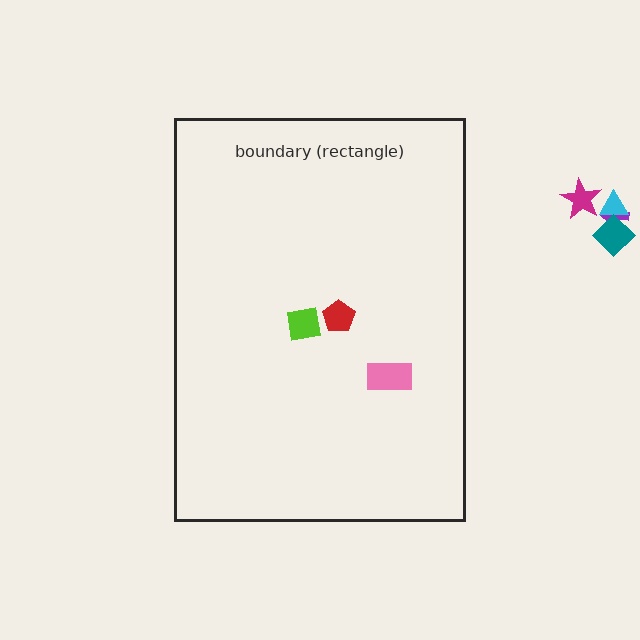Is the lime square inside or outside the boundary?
Inside.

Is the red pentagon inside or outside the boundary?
Inside.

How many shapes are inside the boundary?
3 inside, 4 outside.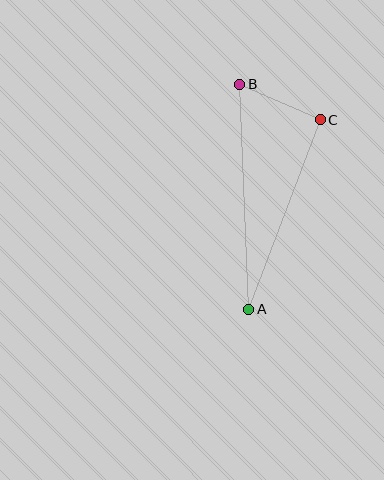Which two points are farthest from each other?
Points A and B are farthest from each other.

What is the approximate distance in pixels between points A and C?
The distance between A and C is approximately 203 pixels.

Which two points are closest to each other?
Points B and C are closest to each other.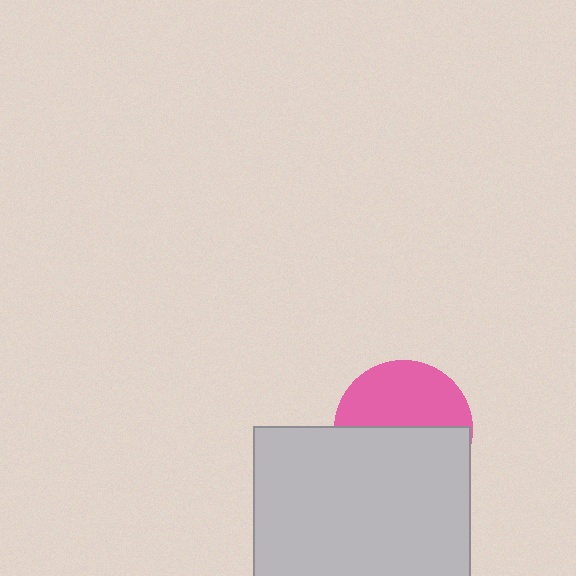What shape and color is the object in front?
The object in front is a light gray rectangle.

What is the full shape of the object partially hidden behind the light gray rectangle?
The partially hidden object is a pink circle.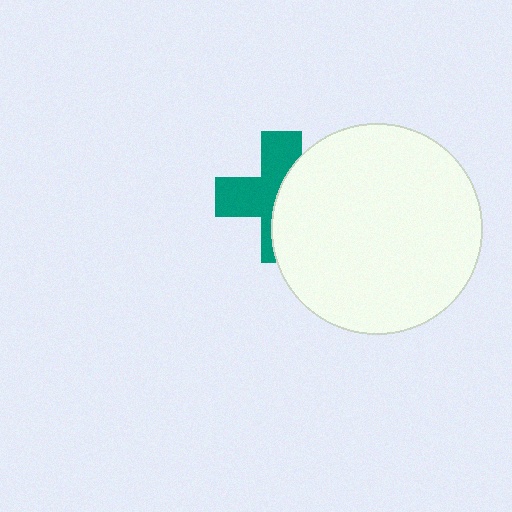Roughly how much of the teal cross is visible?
About half of it is visible (roughly 51%).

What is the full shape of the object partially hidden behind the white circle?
The partially hidden object is a teal cross.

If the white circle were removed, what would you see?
You would see the complete teal cross.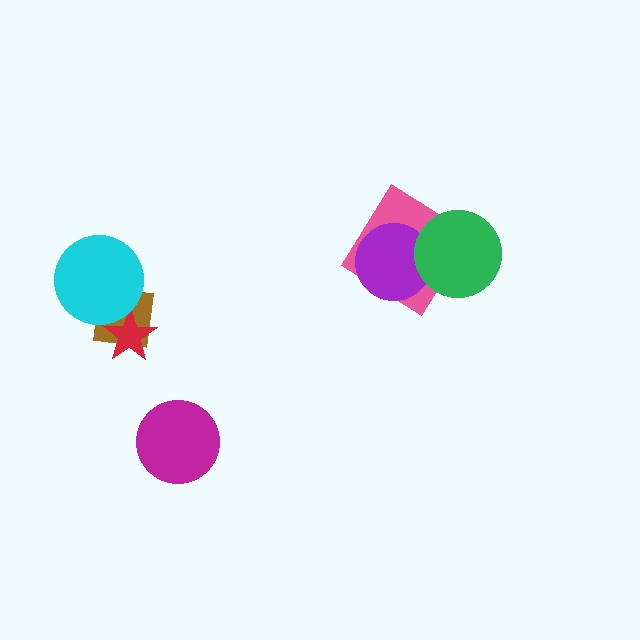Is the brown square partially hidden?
Yes, it is partially covered by another shape.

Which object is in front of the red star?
The cyan circle is in front of the red star.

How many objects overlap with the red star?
2 objects overlap with the red star.